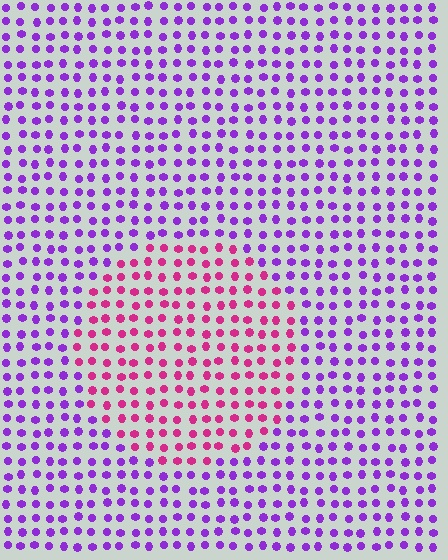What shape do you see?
I see a circle.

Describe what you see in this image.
The image is filled with small purple elements in a uniform arrangement. A circle-shaped region is visible where the elements are tinted to a slightly different hue, forming a subtle color boundary.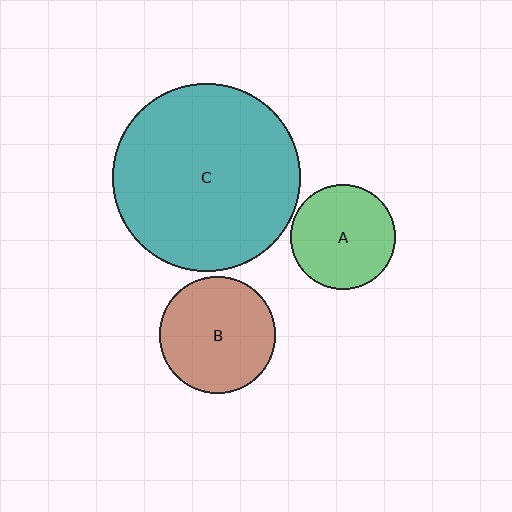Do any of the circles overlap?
No, none of the circles overlap.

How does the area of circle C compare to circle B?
Approximately 2.6 times.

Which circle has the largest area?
Circle C (teal).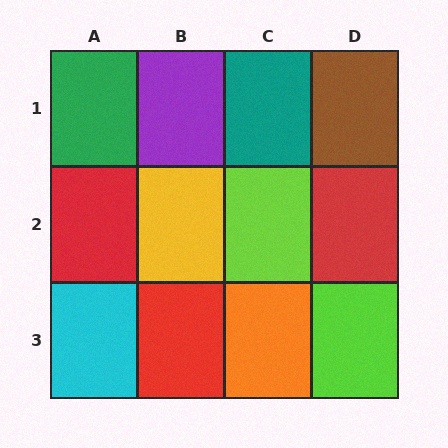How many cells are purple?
1 cell is purple.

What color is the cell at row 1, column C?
Teal.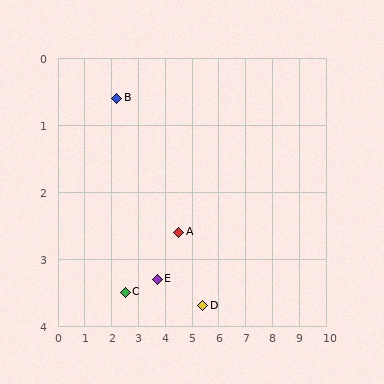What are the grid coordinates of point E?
Point E is at approximately (3.7, 3.3).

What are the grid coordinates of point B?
Point B is at approximately (2.2, 0.6).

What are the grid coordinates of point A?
Point A is at approximately (4.5, 2.6).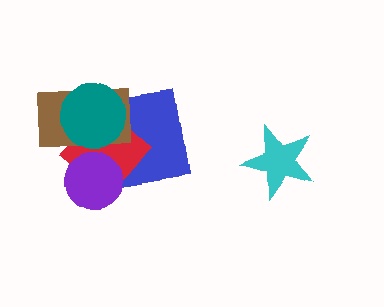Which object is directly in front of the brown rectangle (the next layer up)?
The purple circle is directly in front of the brown rectangle.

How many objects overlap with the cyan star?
0 objects overlap with the cyan star.